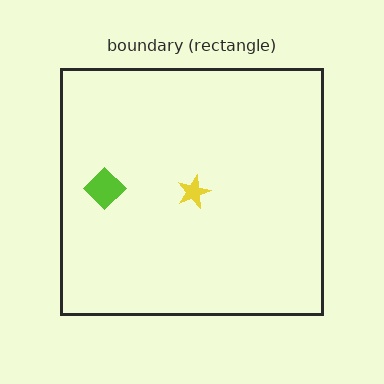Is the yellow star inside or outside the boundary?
Inside.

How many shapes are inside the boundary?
2 inside, 0 outside.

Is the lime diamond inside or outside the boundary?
Inside.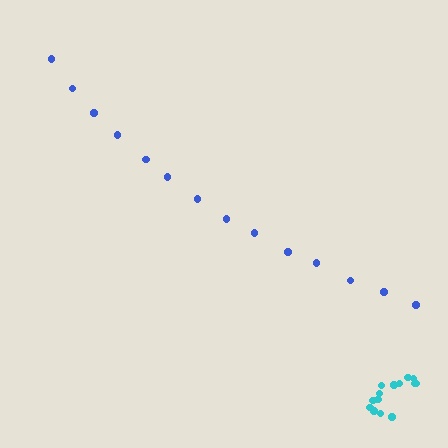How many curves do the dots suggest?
There are 2 distinct paths.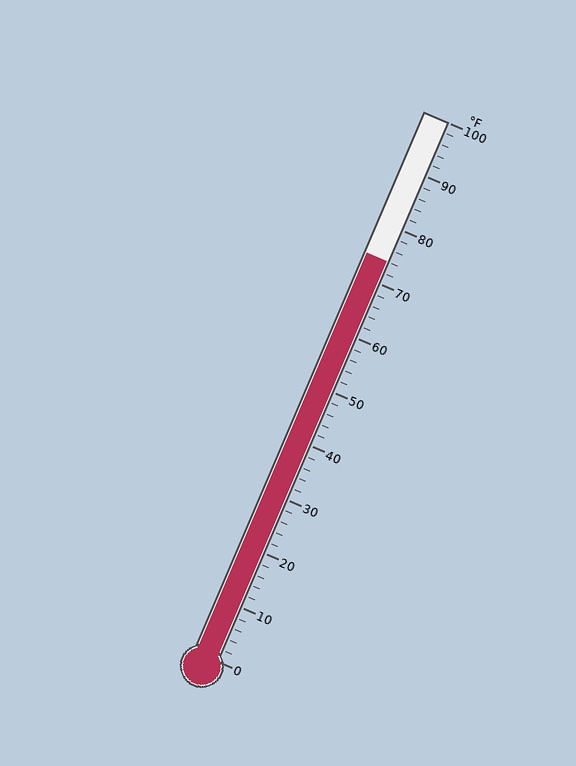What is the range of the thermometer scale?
The thermometer scale ranges from 0°F to 100°F.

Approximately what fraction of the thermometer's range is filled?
The thermometer is filled to approximately 75% of its range.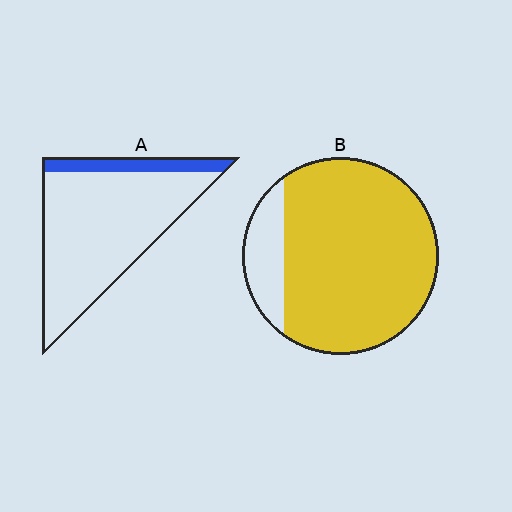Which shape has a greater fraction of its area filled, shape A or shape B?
Shape B.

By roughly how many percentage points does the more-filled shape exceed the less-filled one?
By roughly 70 percentage points (B over A).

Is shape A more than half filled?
No.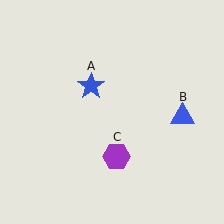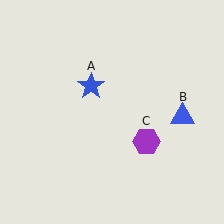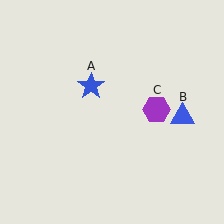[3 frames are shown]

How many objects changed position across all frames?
1 object changed position: purple hexagon (object C).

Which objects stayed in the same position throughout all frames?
Blue star (object A) and blue triangle (object B) remained stationary.